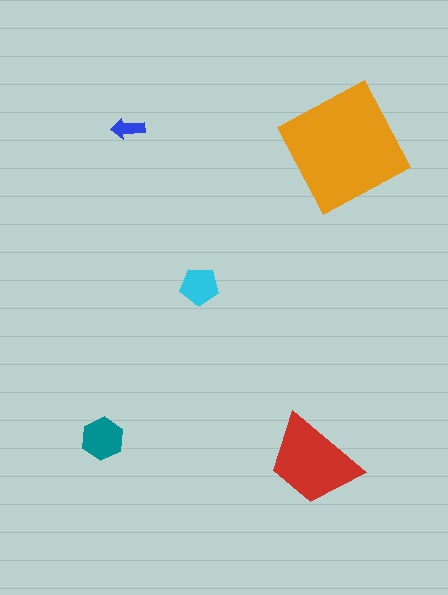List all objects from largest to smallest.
The orange square, the red trapezoid, the teal hexagon, the cyan pentagon, the blue arrow.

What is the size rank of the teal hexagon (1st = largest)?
3rd.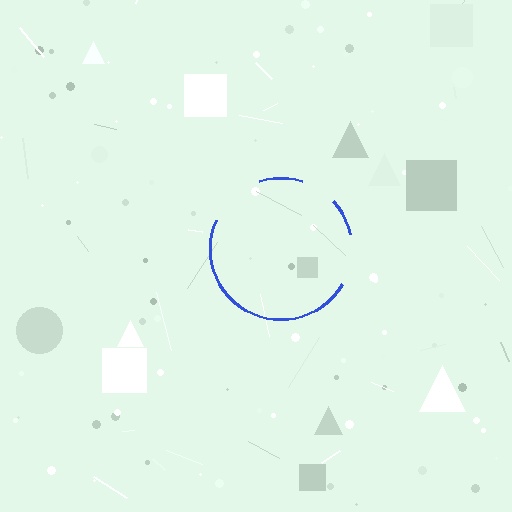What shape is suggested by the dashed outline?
The dashed outline suggests a circle.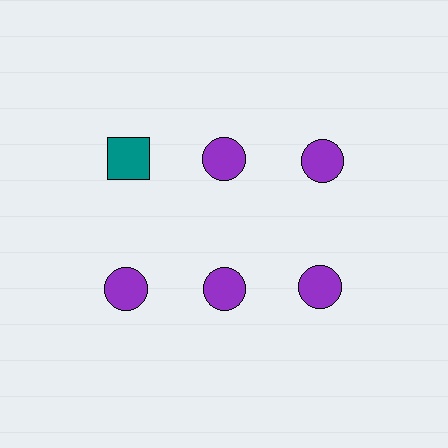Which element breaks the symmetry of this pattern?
The teal square in the top row, leftmost column breaks the symmetry. All other shapes are purple circles.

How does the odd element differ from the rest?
It differs in both color (teal instead of purple) and shape (square instead of circle).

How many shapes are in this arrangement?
There are 6 shapes arranged in a grid pattern.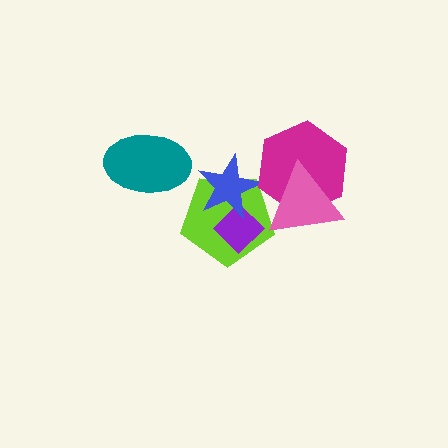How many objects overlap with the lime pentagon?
3 objects overlap with the lime pentagon.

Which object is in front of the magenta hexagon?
The pink triangle is in front of the magenta hexagon.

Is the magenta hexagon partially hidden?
Yes, it is partially covered by another shape.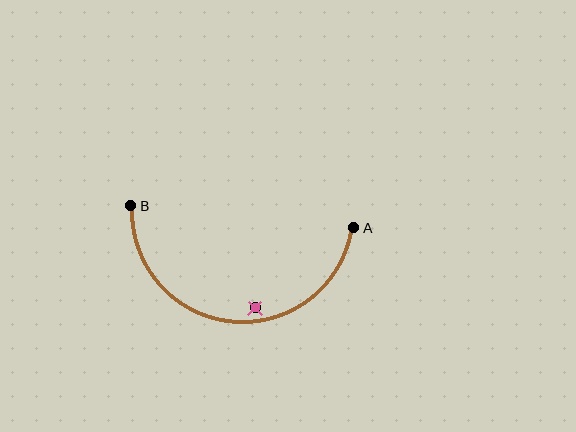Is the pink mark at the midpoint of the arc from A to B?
No — the pink mark does not lie on the arc at all. It sits slightly inside the curve.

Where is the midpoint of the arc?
The arc midpoint is the point on the curve farthest from the straight line joining A and B. It sits below that line.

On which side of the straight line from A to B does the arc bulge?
The arc bulges below the straight line connecting A and B.